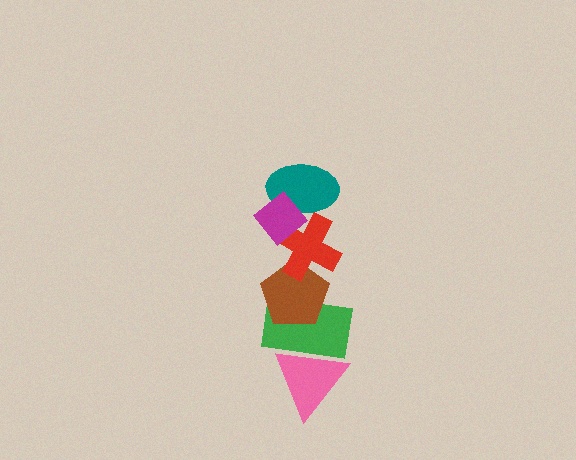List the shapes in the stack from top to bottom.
From top to bottom: the magenta diamond, the teal ellipse, the red cross, the brown pentagon, the green rectangle, the pink triangle.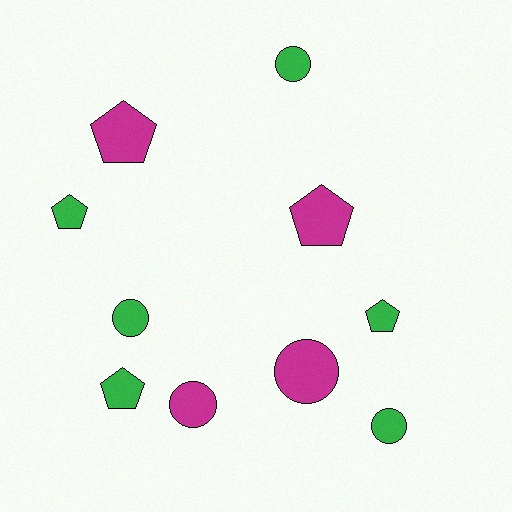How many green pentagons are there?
There are 3 green pentagons.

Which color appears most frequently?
Green, with 6 objects.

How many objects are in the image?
There are 10 objects.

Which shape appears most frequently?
Circle, with 5 objects.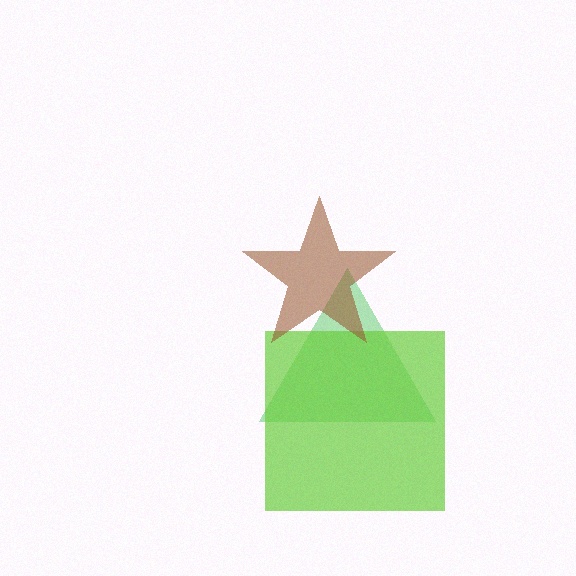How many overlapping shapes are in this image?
There are 3 overlapping shapes in the image.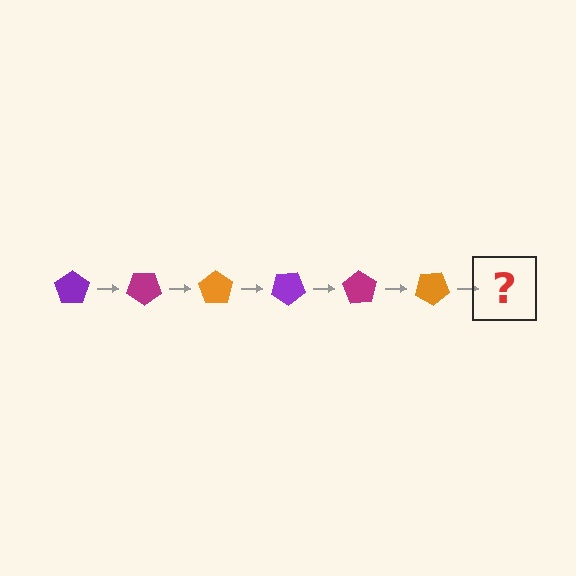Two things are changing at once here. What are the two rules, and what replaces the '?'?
The two rules are that it rotates 35 degrees each step and the color cycles through purple, magenta, and orange. The '?' should be a purple pentagon, rotated 210 degrees from the start.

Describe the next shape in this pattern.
It should be a purple pentagon, rotated 210 degrees from the start.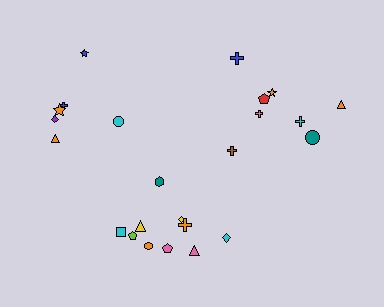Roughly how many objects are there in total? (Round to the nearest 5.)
Roughly 25 objects in total.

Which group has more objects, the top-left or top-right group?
The top-right group.